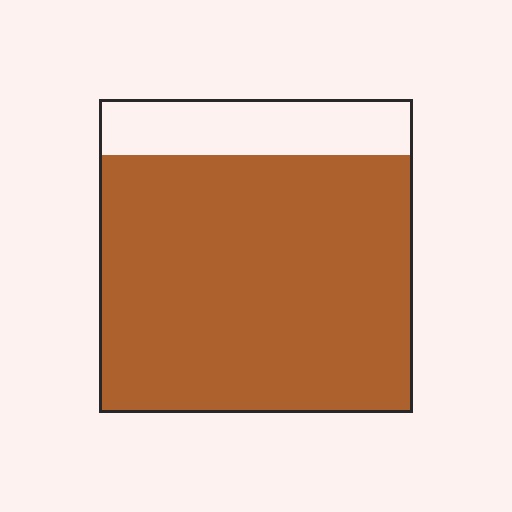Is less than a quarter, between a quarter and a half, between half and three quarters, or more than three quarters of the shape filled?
More than three quarters.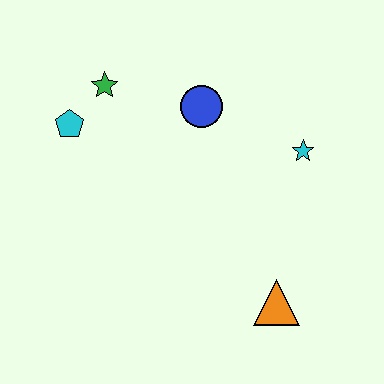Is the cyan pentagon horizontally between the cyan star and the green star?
No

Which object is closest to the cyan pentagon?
The green star is closest to the cyan pentagon.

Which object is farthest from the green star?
The orange triangle is farthest from the green star.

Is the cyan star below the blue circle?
Yes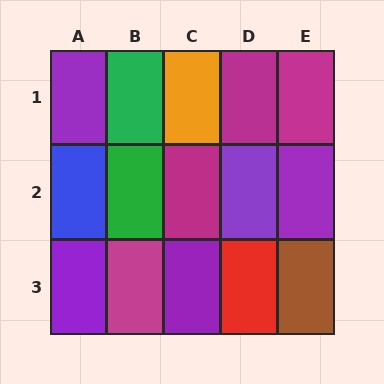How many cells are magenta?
4 cells are magenta.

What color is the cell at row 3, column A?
Purple.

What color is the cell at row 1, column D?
Magenta.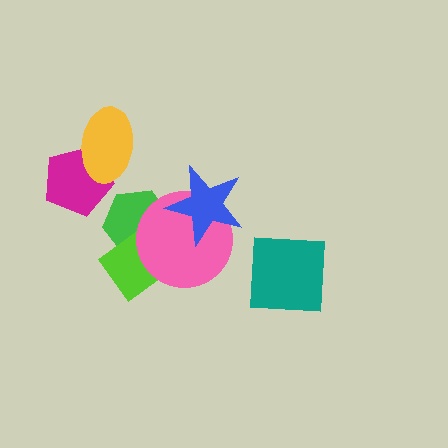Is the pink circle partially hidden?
Yes, it is partially covered by another shape.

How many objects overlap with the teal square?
0 objects overlap with the teal square.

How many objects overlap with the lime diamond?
2 objects overlap with the lime diamond.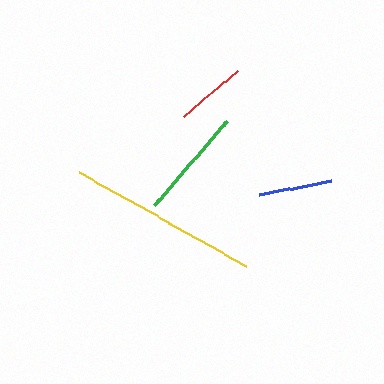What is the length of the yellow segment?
The yellow segment is approximately 191 pixels long.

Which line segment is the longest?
The yellow line is the longest at approximately 191 pixels.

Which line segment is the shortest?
The red line is the shortest at approximately 70 pixels.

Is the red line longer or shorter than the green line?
The green line is longer than the red line.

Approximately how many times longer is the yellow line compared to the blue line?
The yellow line is approximately 2.6 times the length of the blue line.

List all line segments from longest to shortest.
From longest to shortest: yellow, green, blue, red.